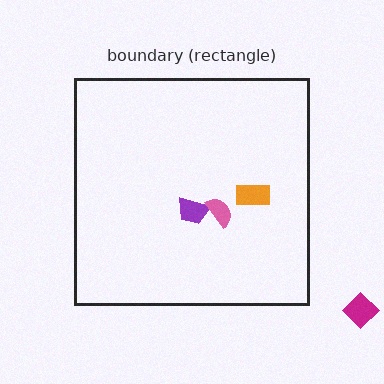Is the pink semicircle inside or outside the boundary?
Inside.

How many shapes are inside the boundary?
3 inside, 1 outside.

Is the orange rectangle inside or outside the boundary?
Inside.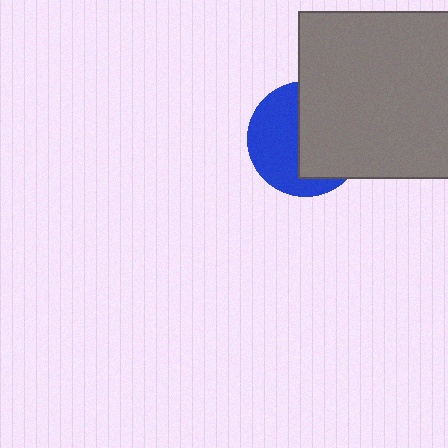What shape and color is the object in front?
The object in front is a gray rectangle.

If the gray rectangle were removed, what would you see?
You would see the complete blue circle.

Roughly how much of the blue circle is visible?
About half of it is visible (roughly 47%).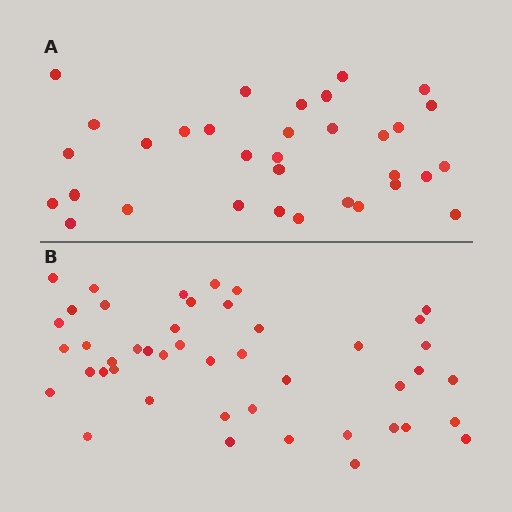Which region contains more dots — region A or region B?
Region B (the bottom region) has more dots.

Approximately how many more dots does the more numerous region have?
Region B has roughly 12 or so more dots than region A.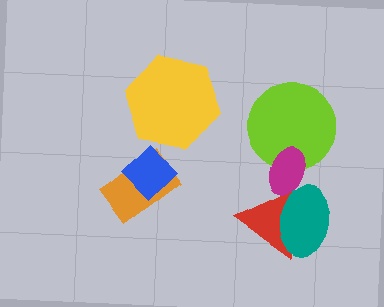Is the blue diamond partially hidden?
No, no other shape covers it.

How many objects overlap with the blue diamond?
1 object overlaps with the blue diamond.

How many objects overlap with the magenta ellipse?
3 objects overlap with the magenta ellipse.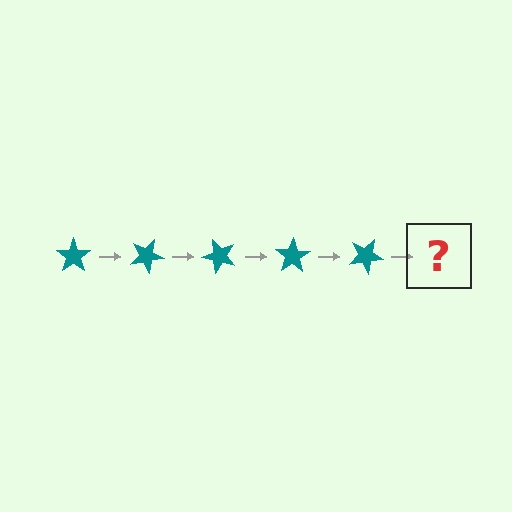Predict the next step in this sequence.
The next step is a teal star rotated 125 degrees.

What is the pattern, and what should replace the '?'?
The pattern is that the star rotates 25 degrees each step. The '?' should be a teal star rotated 125 degrees.